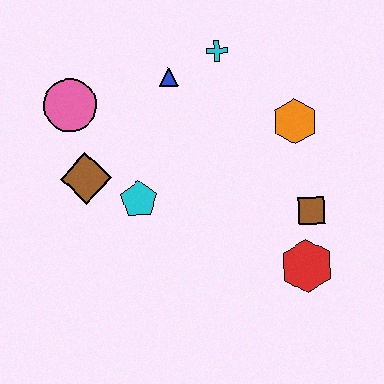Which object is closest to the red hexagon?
The brown square is closest to the red hexagon.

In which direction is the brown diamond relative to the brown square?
The brown diamond is to the left of the brown square.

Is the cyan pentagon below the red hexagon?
No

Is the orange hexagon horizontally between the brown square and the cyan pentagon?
Yes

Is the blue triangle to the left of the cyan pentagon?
No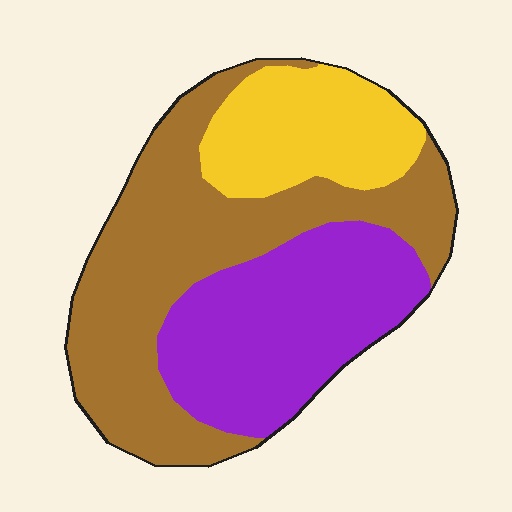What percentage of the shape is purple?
Purple covers around 35% of the shape.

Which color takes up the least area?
Yellow, at roughly 20%.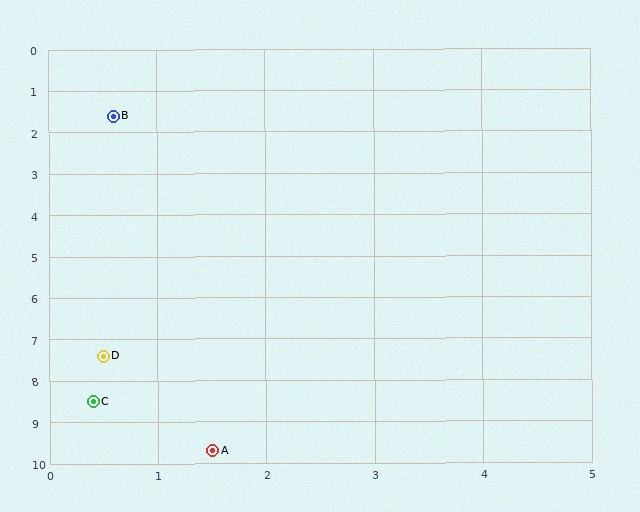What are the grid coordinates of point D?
Point D is at approximately (0.5, 7.4).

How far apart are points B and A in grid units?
Points B and A are about 8.1 grid units apart.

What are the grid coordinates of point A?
Point A is at approximately (1.5, 9.7).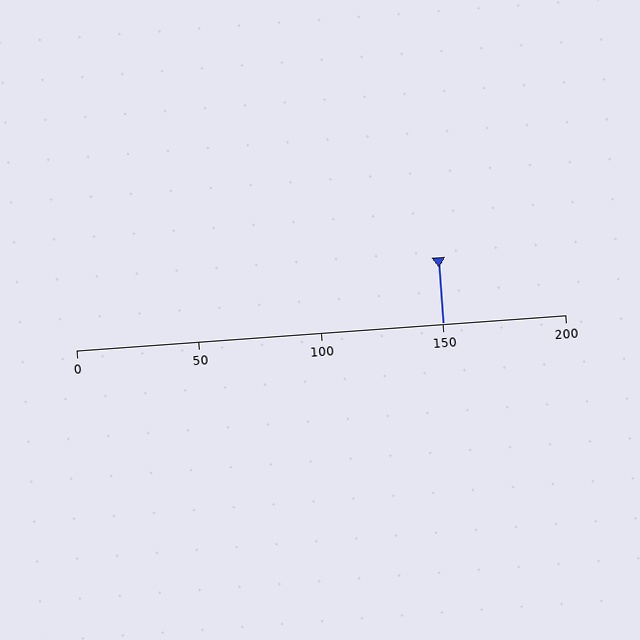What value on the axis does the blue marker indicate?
The marker indicates approximately 150.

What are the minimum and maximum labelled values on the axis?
The axis runs from 0 to 200.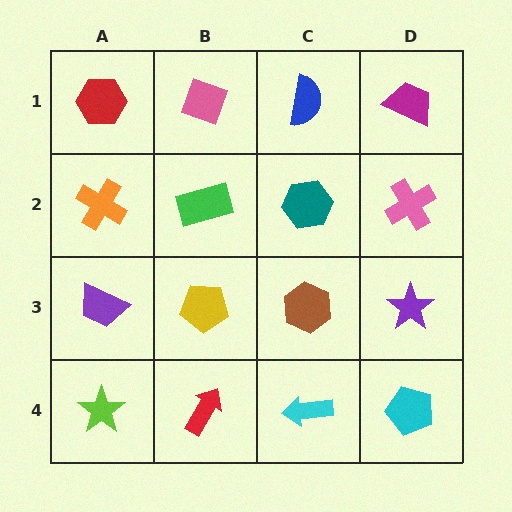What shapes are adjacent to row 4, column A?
A purple trapezoid (row 3, column A), a red arrow (row 4, column B).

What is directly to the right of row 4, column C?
A cyan pentagon.